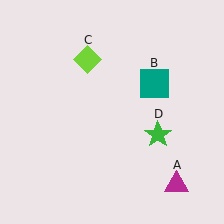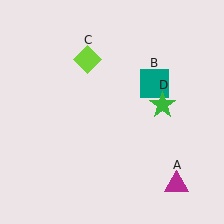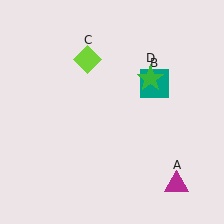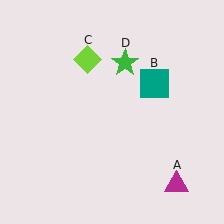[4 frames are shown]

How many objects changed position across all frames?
1 object changed position: green star (object D).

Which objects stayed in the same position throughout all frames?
Magenta triangle (object A) and teal square (object B) and lime diamond (object C) remained stationary.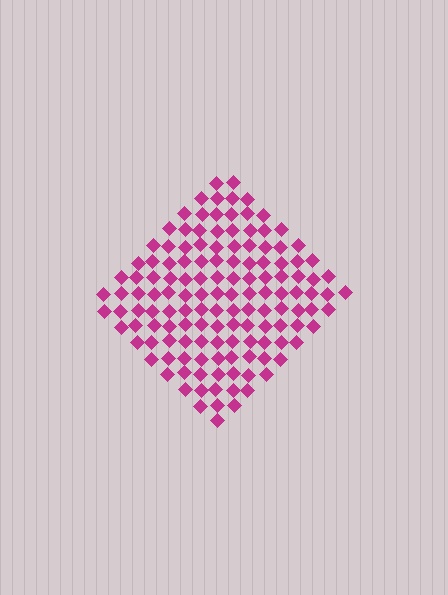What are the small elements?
The small elements are diamonds.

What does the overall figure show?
The overall figure shows a diamond.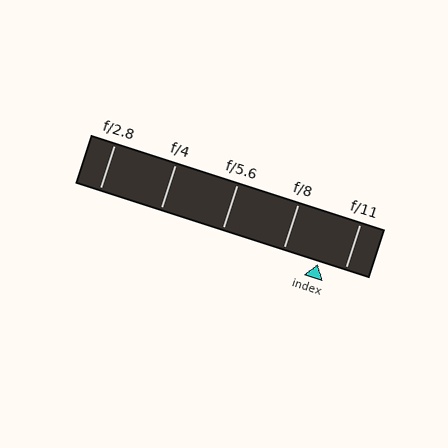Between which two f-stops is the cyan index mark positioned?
The index mark is between f/8 and f/11.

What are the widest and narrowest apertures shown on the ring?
The widest aperture shown is f/2.8 and the narrowest is f/11.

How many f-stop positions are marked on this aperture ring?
There are 5 f-stop positions marked.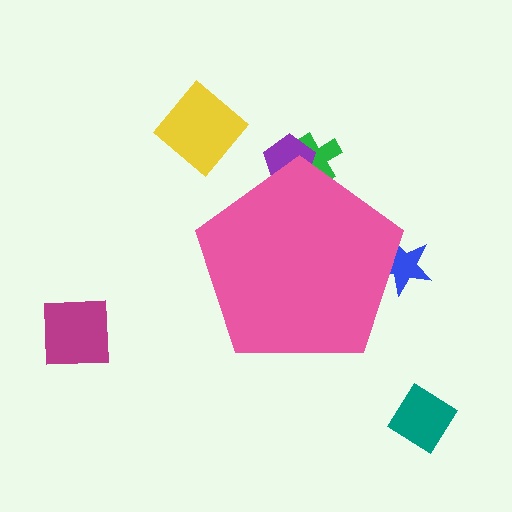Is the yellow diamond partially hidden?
No, the yellow diamond is fully visible.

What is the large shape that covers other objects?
A pink pentagon.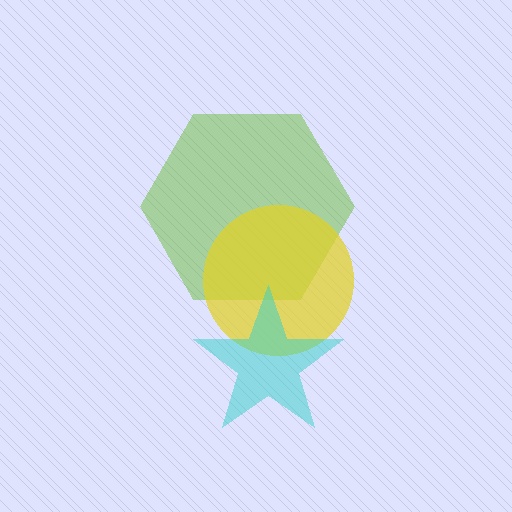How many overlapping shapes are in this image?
There are 3 overlapping shapes in the image.